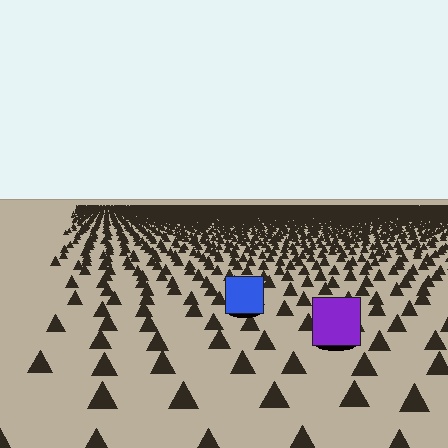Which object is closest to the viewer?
The purple square is closest. The texture marks near it are larger and more spread out.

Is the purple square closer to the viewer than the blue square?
Yes. The purple square is closer — you can tell from the texture gradient: the ground texture is coarser near it.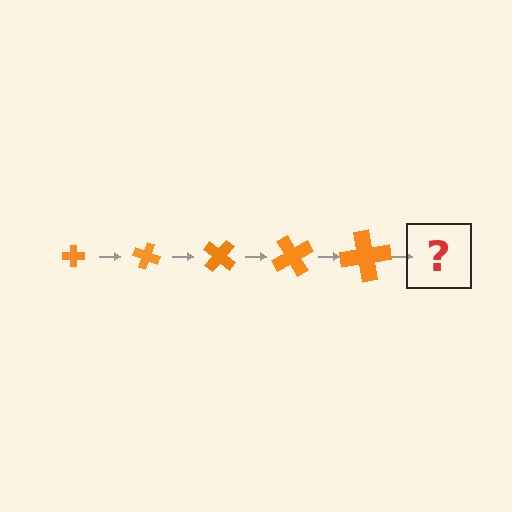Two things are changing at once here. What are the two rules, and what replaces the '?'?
The two rules are that the cross grows larger each step and it rotates 20 degrees each step. The '?' should be a cross, larger than the previous one and rotated 100 degrees from the start.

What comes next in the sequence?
The next element should be a cross, larger than the previous one and rotated 100 degrees from the start.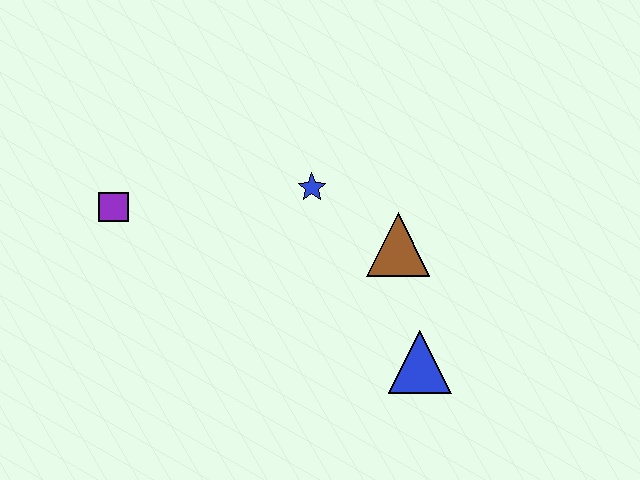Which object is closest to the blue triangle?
The brown triangle is closest to the blue triangle.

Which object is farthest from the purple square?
The blue triangle is farthest from the purple square.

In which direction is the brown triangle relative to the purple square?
The brown triangle is to the right of the purple square.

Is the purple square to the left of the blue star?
Yes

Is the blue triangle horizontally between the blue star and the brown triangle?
No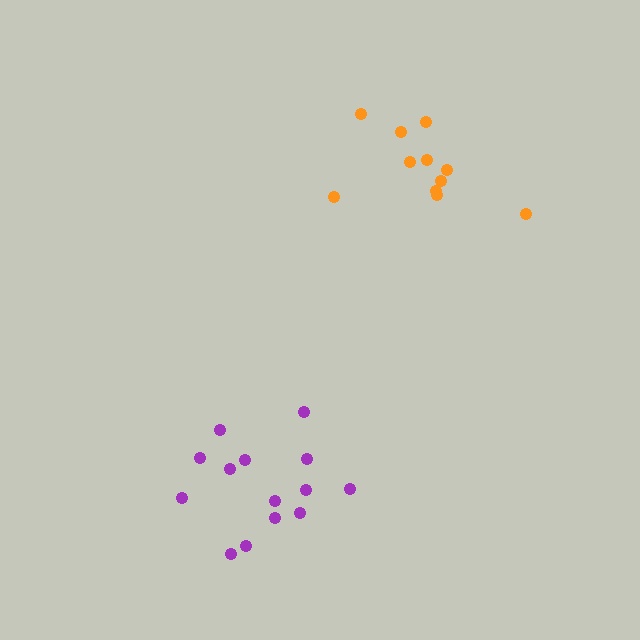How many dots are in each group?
Group 1: 11 dots, Group 2: 14 dots (25 total).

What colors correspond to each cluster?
The clusters are colored: orange, purple.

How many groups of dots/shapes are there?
There are 2 groups.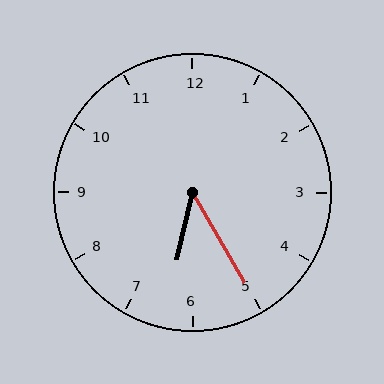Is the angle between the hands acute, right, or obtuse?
It is acute.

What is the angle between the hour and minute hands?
Approximately 42 degrees.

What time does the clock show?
6:25.